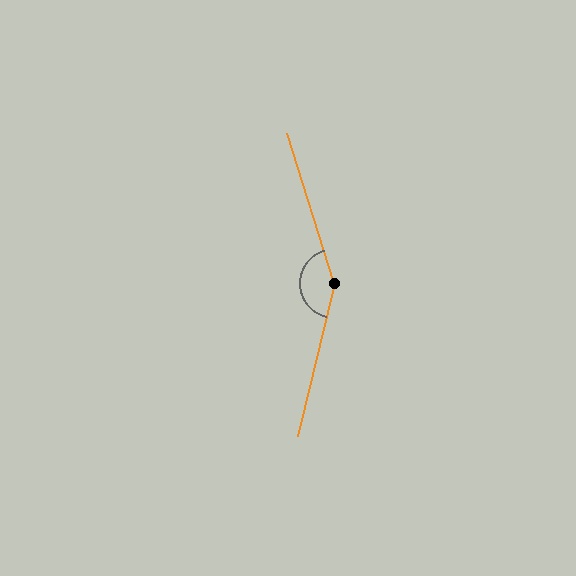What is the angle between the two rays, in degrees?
Approximately 149 degrees.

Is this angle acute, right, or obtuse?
It is obtuse.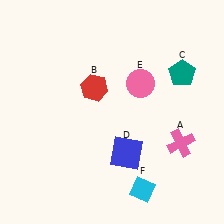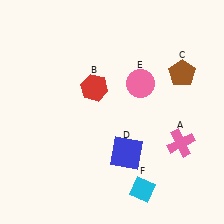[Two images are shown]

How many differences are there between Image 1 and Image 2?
There is 1 difference between the two images.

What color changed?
The pentagon (C) changed from teal in Image 1 to brown in Image 2.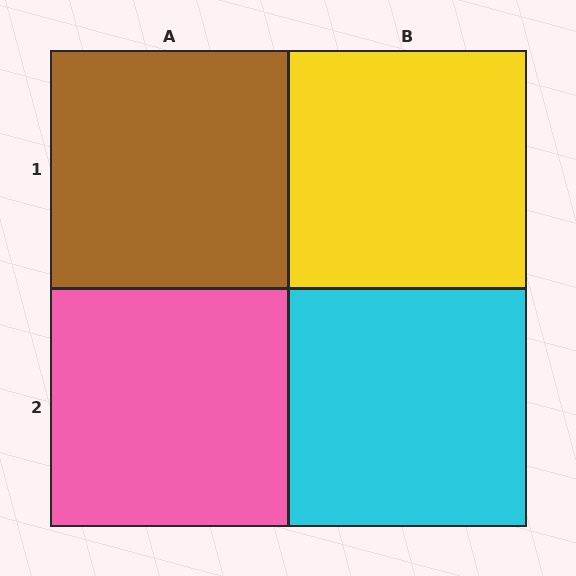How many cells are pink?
1 cell is pink.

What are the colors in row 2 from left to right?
Pink, cyan.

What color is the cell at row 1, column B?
Yellow.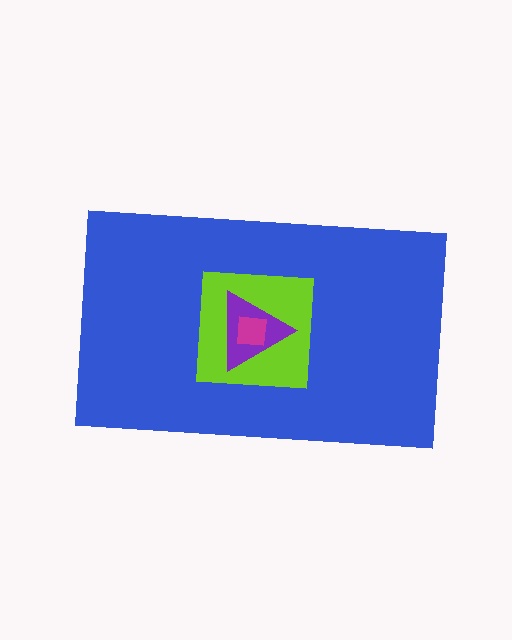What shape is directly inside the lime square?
The purple triangle.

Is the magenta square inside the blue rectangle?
Yes.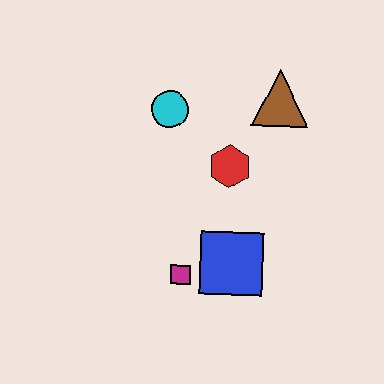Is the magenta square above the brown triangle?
No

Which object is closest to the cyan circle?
The red hexagon is closest to the cyan circle.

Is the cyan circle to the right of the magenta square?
No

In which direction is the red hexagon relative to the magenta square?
The red hexagon is above the magenta square.